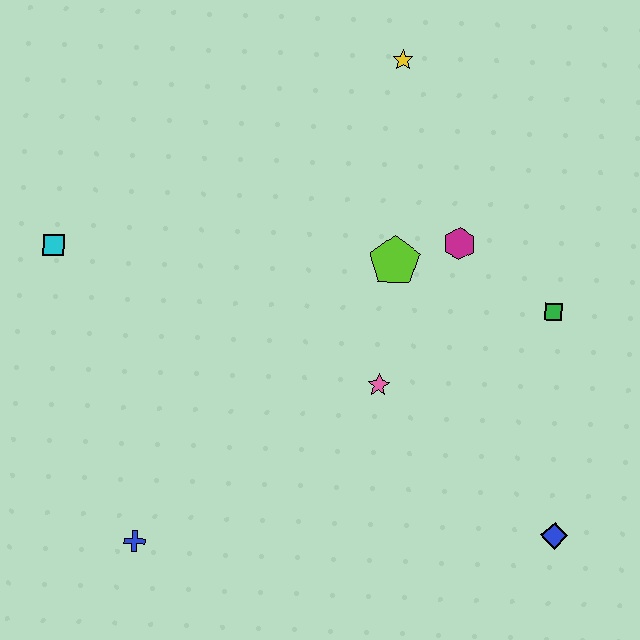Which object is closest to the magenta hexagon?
The lime pentagon is closest to the magenta hexagon.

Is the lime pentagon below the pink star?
No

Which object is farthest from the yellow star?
The blue cross is farthest from the yellow star.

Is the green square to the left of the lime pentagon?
No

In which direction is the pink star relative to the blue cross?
The pink star is to the right of the blue cross.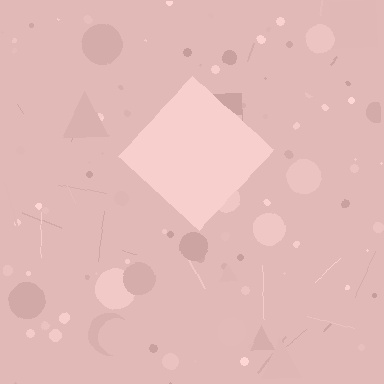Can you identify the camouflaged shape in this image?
The camouflaged shape is a diamond.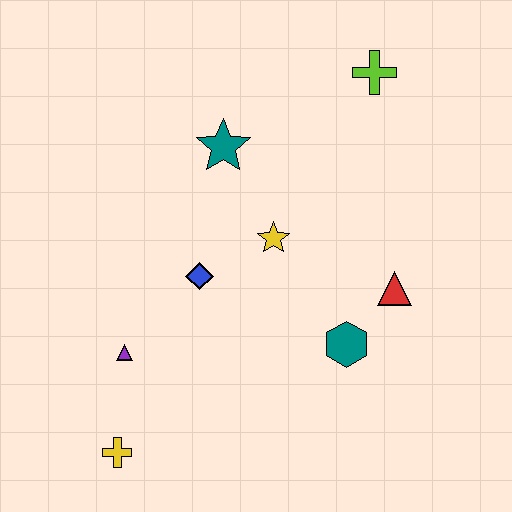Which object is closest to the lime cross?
The teal star is closest to the lime cross.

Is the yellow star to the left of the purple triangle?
No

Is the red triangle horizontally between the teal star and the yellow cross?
No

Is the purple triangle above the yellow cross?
Yes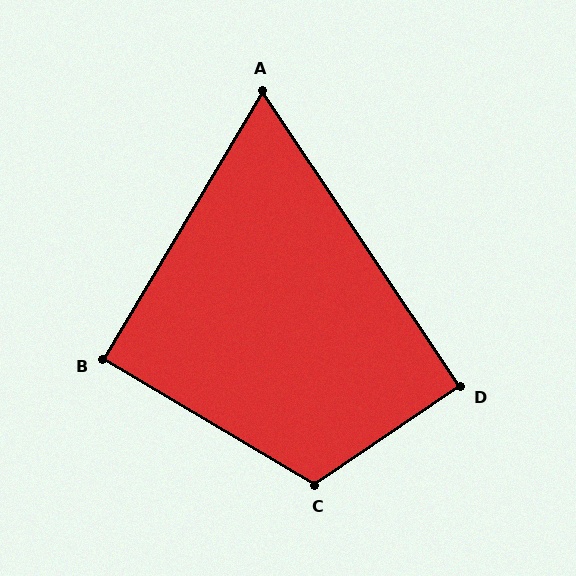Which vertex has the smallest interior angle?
A, at approximately 65 degrees.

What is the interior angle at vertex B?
Approximately 90 degrees (approximately right).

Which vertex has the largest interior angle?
C, at approximately 115 degrees.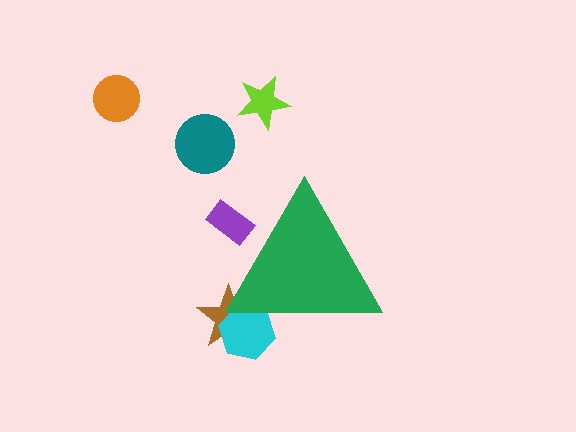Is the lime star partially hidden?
No, the lime star is fully visible.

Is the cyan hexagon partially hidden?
Yes, the cyan hexagon is partially hidden behind the green triangle.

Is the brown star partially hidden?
Yes, the brown star is partially hidden behind the green triangle.